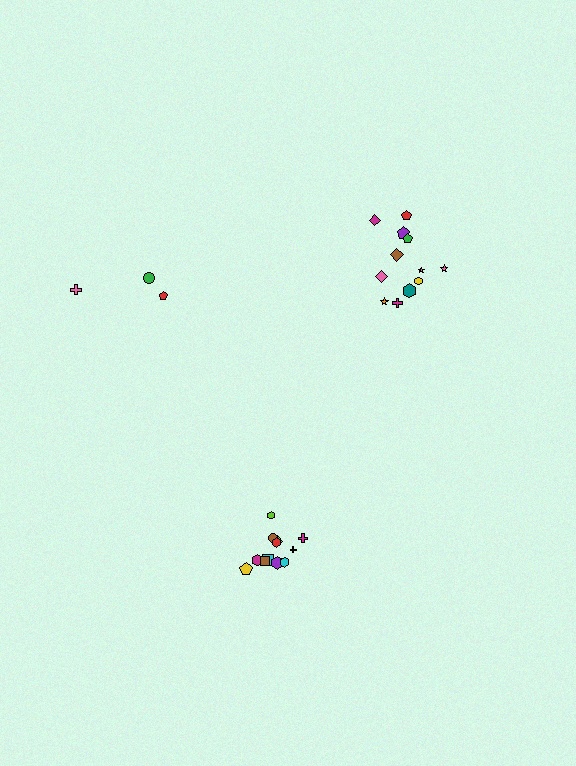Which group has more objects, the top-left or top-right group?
The top-right group.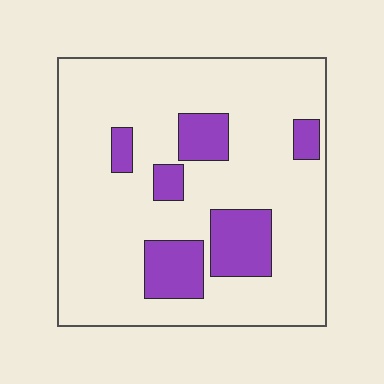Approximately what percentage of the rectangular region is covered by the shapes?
Approximately 20%.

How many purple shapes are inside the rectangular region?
6.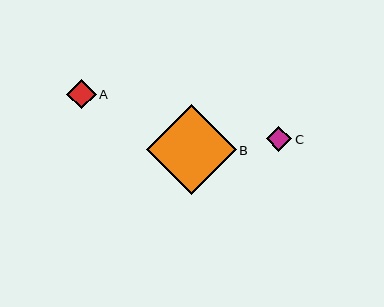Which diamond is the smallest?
Diamond C is the smallest with a size of approximately 25 pixels.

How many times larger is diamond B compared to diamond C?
Diamond B is approximately 3.6 times the size of diamond C.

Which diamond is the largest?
Diamond B is the largest with a size of approximately 90 pixels.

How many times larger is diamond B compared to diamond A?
Diamond B is approximately 3.1 times the size of diamond A.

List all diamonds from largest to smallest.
From largest to smallest: B, A, C.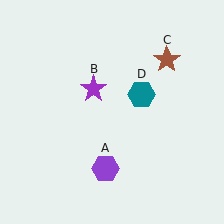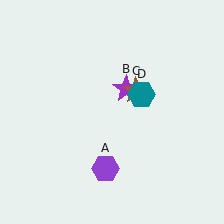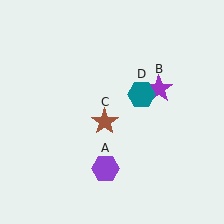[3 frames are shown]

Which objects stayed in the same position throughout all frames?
Purple hexagon (object A) and teal hexagon (object D) remained stationary.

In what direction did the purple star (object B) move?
The purple star (object B) moved right.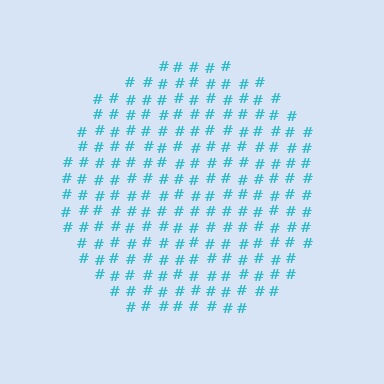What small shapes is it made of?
It is made of small hash symbols.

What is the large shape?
The large shape is a circle.